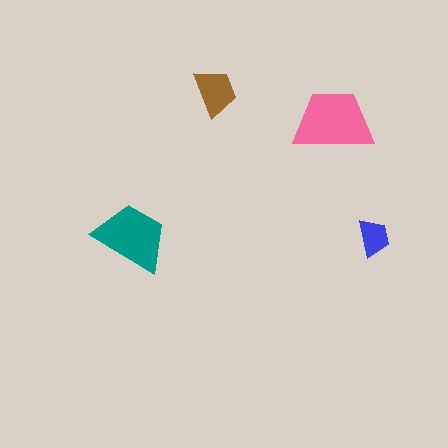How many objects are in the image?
There are 4 objects in the image.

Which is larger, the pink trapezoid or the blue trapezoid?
The pink one.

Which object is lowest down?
The blue trapezoid is bottommost.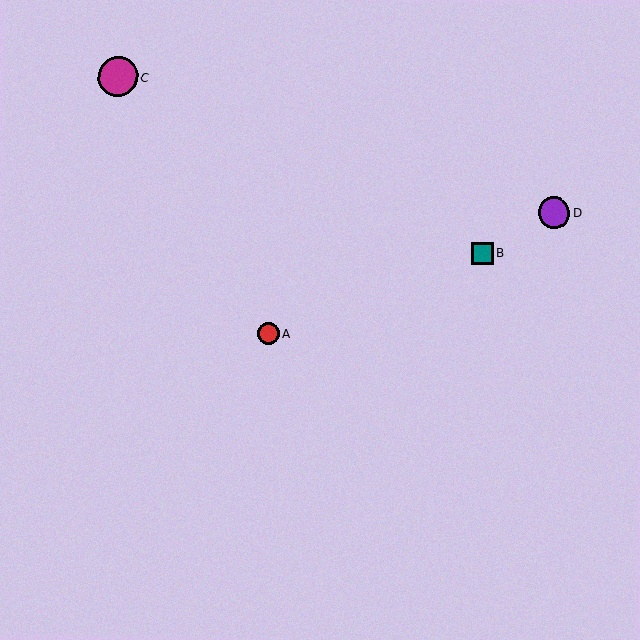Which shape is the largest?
The magenta circle (labeled C) is the largest.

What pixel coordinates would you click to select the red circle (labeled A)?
Click at (268, 334) to select the red circle A.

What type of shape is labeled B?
Shape B is a teal square.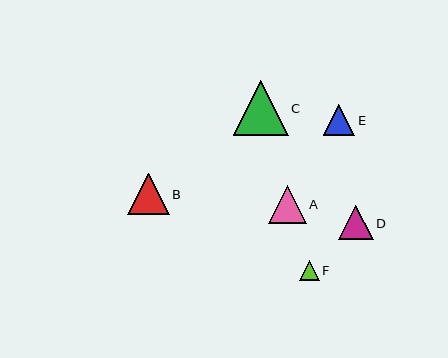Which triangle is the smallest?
Triangle F is the smallest with a size of approximately 20 pixels.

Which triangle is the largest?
Triangle C is the largest with a size of approximately 55 pixels.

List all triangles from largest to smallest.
From largest to smallest: C, B, A, D, E, F.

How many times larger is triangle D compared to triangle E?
Triangle D is approximately 1.1 times the size of triangle E.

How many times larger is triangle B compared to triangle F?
Triangle B is approximately 2.1 times the size of triangle F.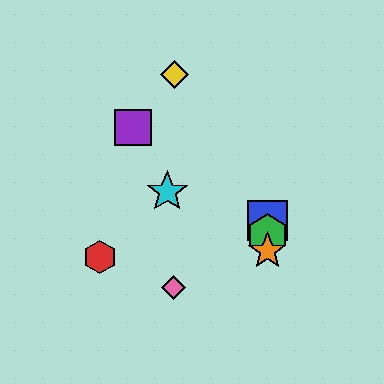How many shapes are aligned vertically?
3 shapes (the blue square, the green hexagon, the orange star) are aligned vertically.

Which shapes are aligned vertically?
The blue square, the green hexagon, the orange star are aligned vertically.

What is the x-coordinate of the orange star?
The orange star is at x≈267.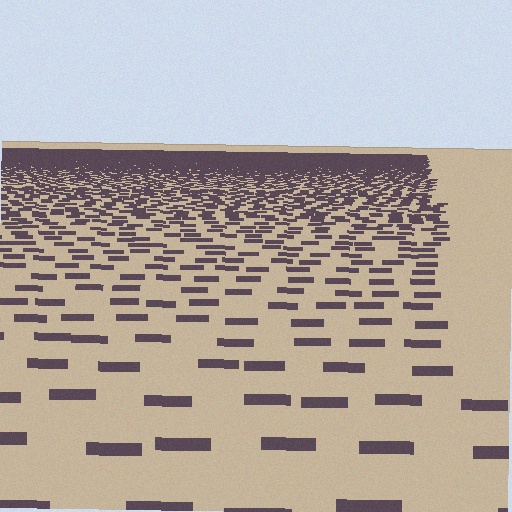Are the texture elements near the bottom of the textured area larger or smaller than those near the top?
Larger. Near the bottom, elements are closer to the viewer and appear at a bigger on-screen size.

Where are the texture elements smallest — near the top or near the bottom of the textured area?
Near the top.